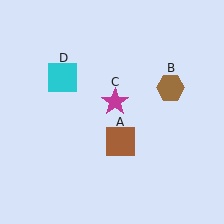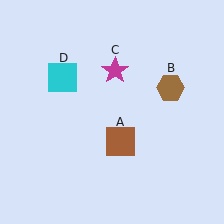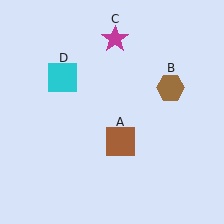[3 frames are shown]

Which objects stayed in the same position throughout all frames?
Brown square (object A) and brown hexagon (object B) and cyan square (object D) remained stationary.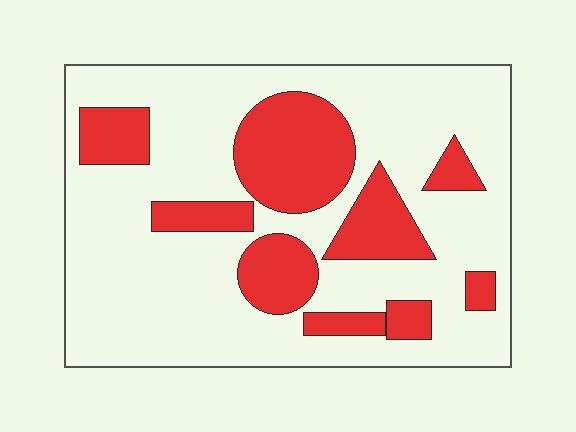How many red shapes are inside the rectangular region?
9.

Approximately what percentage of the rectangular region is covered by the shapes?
Approximately 25%.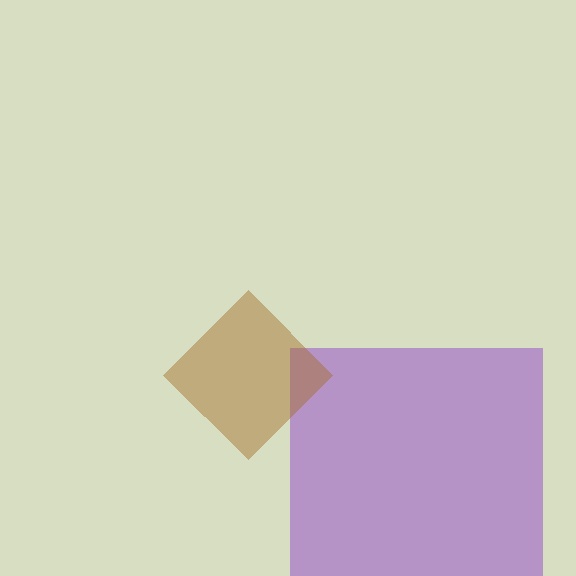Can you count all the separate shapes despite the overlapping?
Yes, there are 2 separate shapes.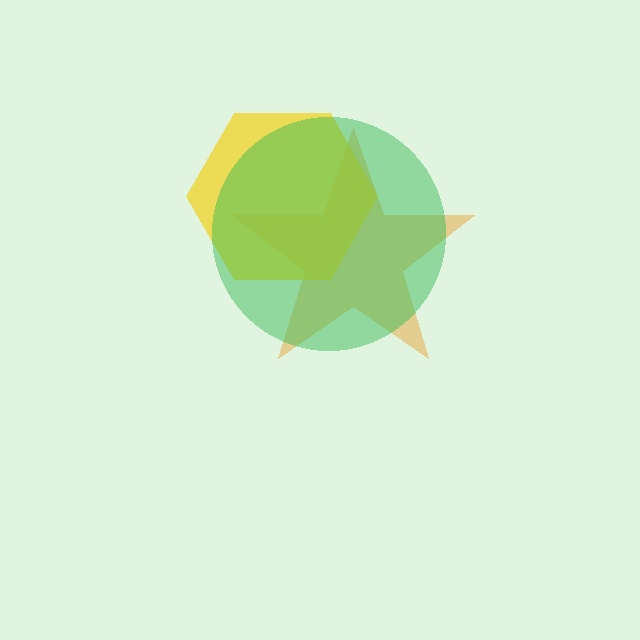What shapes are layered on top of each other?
The layered shapes are: an orange star, a yellow hexagon, a green circle.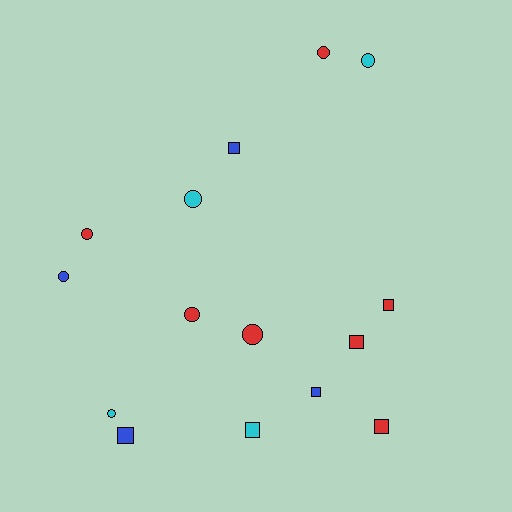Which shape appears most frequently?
Circle, with 8 objects.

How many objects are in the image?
There are 15 objects.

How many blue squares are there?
There are 3 blue squares.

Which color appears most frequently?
Red, with 7 objects.